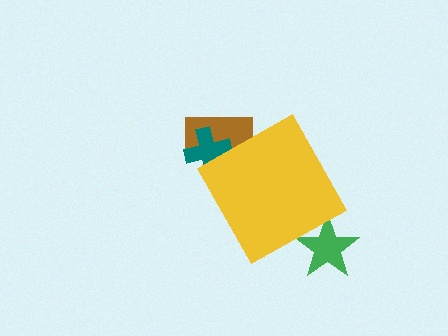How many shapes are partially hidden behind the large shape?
3 shapes are partially hidden.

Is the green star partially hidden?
Yes, the green star is partially hidden behind the yellow diamond.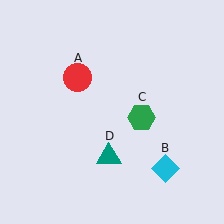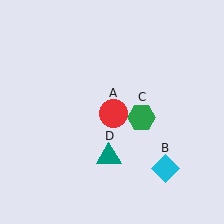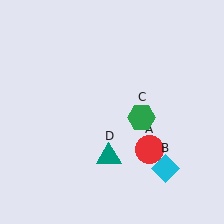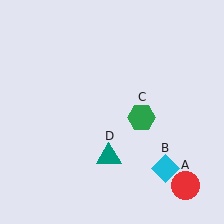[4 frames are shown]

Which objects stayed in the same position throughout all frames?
Cyan diamond (object B) and green hexagon (object C) and teal triangle (object D) remained stationary.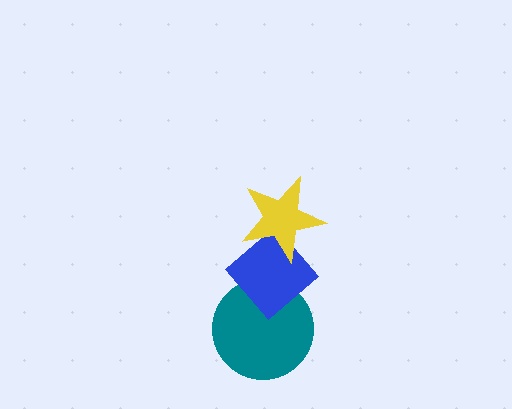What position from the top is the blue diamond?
The blue diamond is 2nd from the top.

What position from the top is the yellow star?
The yellow star is 1st from the top.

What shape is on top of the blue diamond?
The yellow star is on top of the blue diamond.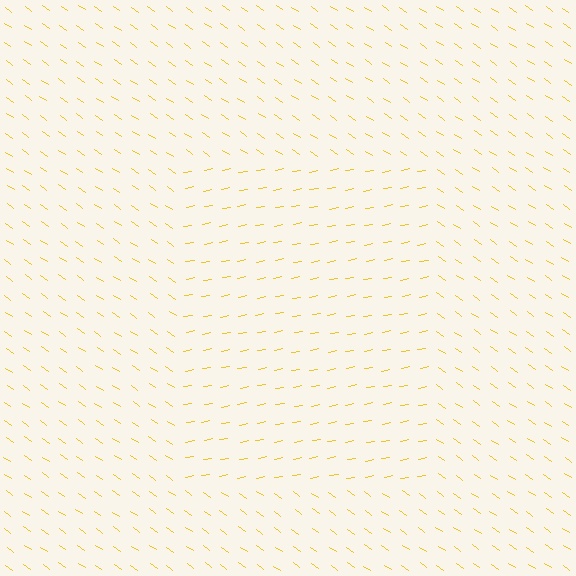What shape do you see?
I see a rectangle.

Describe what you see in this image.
The image is filled with small yellow line segments. A rectangle region in the image has lines oriented differently from the surrounding lines, creating a visible texture boundary.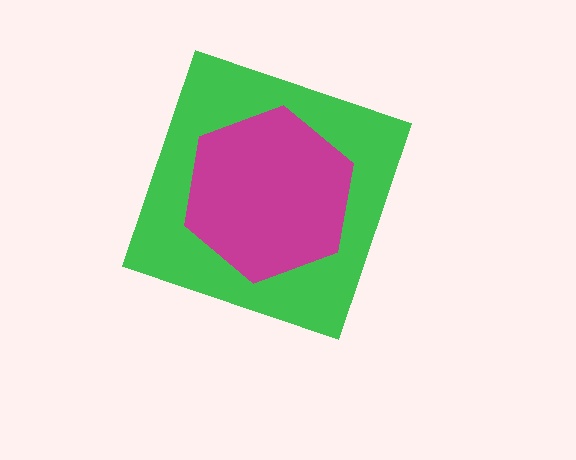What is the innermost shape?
The magenta hexagon.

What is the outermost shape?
The green diamond.